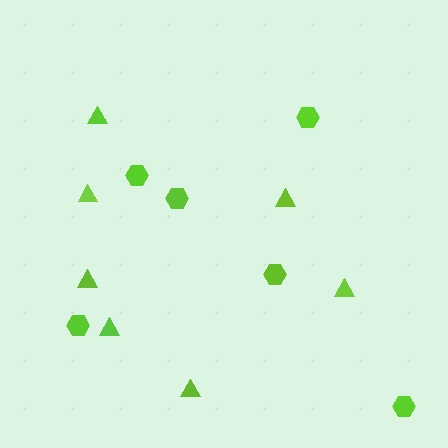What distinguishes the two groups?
There are 2 groups: one group of triangles (7) and one group of hexagons (6).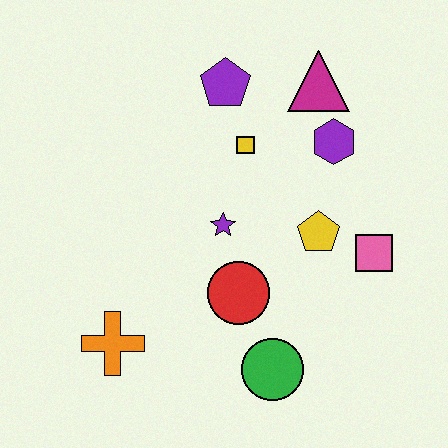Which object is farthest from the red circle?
The magenta triangle is farthest from the red circle.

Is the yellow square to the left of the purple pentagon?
No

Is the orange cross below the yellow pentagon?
Yes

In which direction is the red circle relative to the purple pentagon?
The red circle is below the purple pentagon.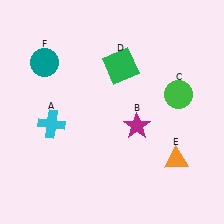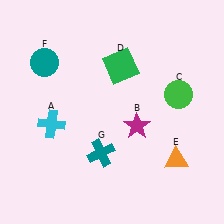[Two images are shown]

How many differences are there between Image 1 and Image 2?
There is 1 difference between the two images.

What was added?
A teal cross (G) was added in Image 2.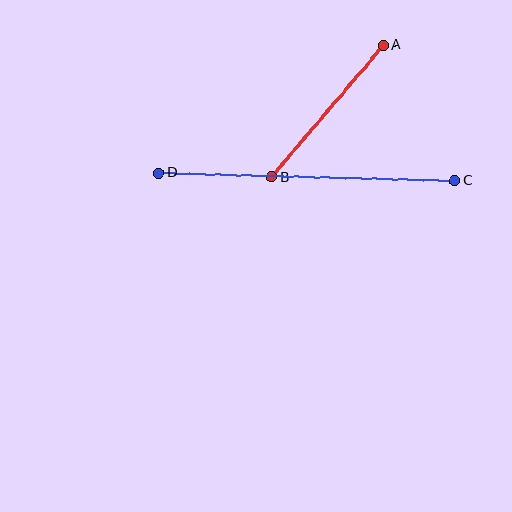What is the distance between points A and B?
The distance is approximately 173 pixels.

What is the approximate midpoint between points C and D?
The midpoint is at approximately (307, 177) pixels.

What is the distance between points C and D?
The distance is approximately 297 pixels.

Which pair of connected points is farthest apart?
Points C and D are farthest apart.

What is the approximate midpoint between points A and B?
The midpoint is at approximately (327, 111) pixels.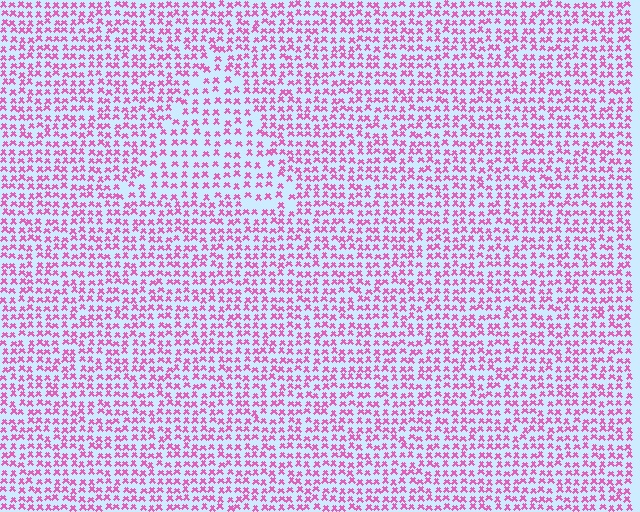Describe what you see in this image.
The image contains small pink elements arranged at two different densities. A triangle-shaped region is visible where the elements are less densely packed than the surrounding area.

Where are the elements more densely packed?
The elements are more densely packed outside the triangle boundary.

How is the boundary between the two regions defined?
The boundary is defined by a change in element density (approximately 1.5x ratio). All elements are the same color, size, and shape.